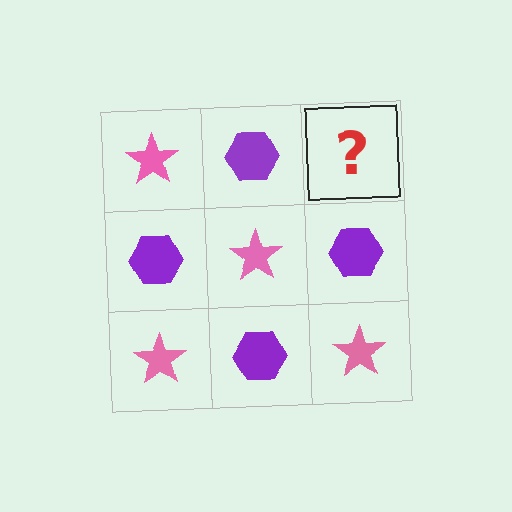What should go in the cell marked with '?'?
The missing cell should contain a pink star.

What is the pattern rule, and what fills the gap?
The rule is that it alternates pink star and purple hexagon in a checkerboard pattern. The gap should be filled with a pink star.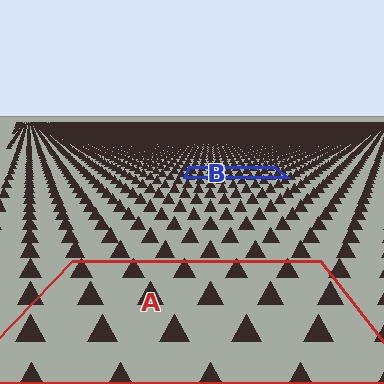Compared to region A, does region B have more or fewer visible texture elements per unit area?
Region B has more texture elements per unit area — they are packed more densely because it is farther away.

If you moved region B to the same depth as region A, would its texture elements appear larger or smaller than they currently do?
They would appear larger. At a closer depth, the same texture elements are projected at a bigger on-screen size.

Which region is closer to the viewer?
Region A is closer. The texture elements there are larger and more spread out.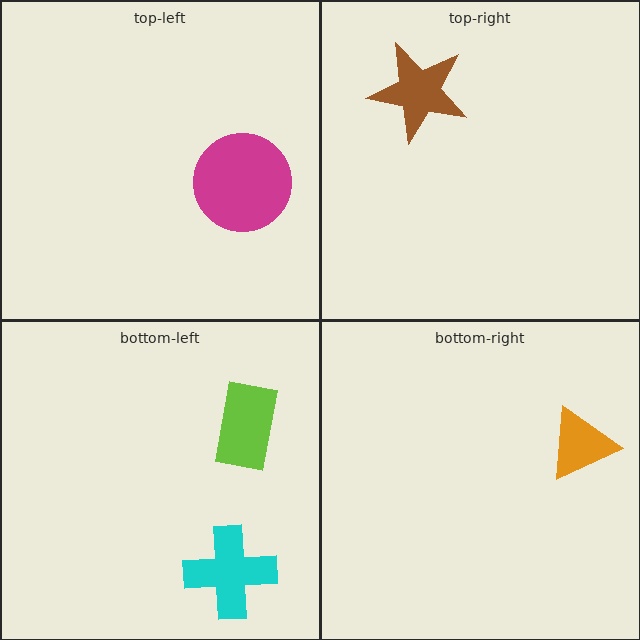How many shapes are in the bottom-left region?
2.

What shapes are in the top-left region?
The magenta circle.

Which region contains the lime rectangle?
The bottom-left region.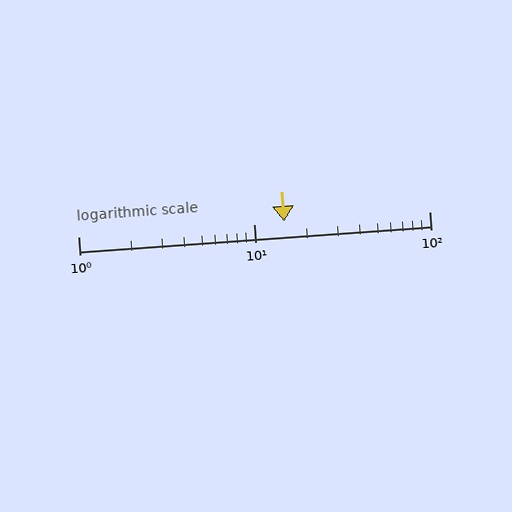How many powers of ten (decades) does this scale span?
The scale spans 2 decades, from 1 to 100.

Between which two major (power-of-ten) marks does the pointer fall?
The pointer is between 10 and 100.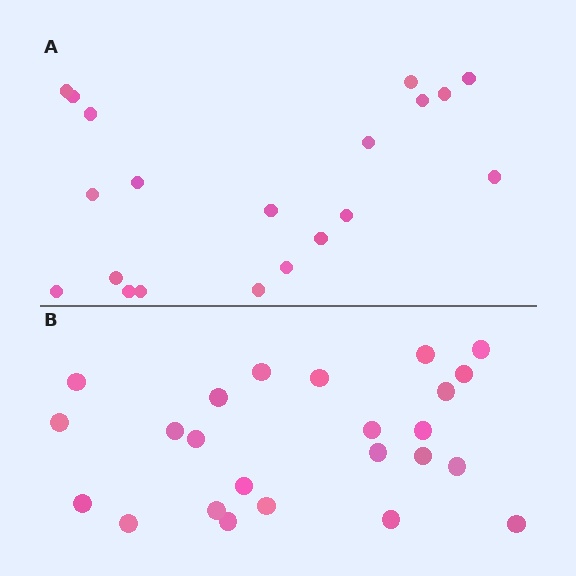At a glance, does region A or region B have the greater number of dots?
Region B (the bottom region) has more dots.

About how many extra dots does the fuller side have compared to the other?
Region B has about 4 more dots than region A.